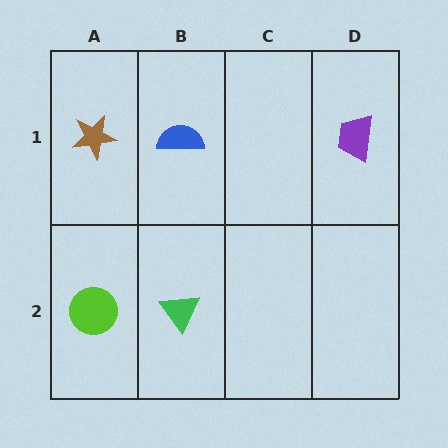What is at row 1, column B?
A blue semicircle.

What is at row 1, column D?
A purple trapezoid.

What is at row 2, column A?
A lime circle.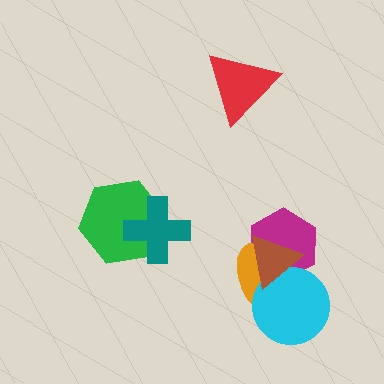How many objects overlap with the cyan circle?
3 objects overlap with the cyan circle.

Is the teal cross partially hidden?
No, no other shape covers it.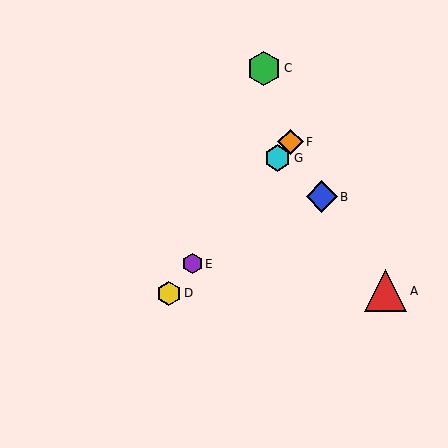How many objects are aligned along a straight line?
4 objects (D, E, F, G) are aligned along a straight line.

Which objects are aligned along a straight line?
Objects D, E, F, G are aligned along a straight line.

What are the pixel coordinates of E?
Object E is at (192, 264).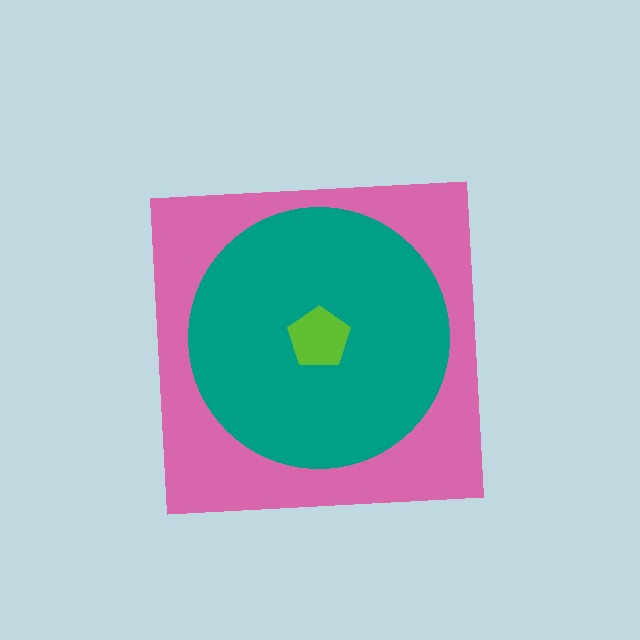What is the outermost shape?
The pink square.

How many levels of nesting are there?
3.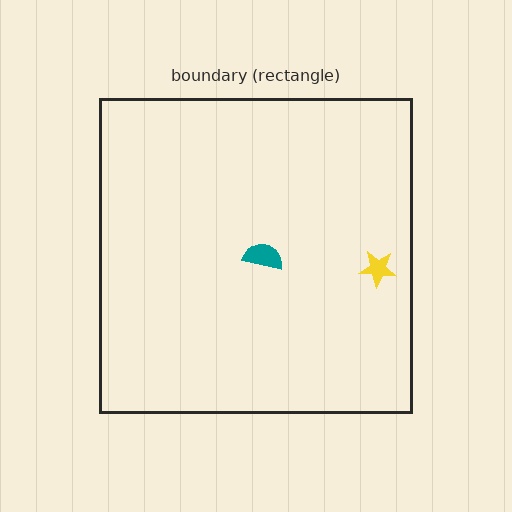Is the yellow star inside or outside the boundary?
Inside.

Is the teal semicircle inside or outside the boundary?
Inside.